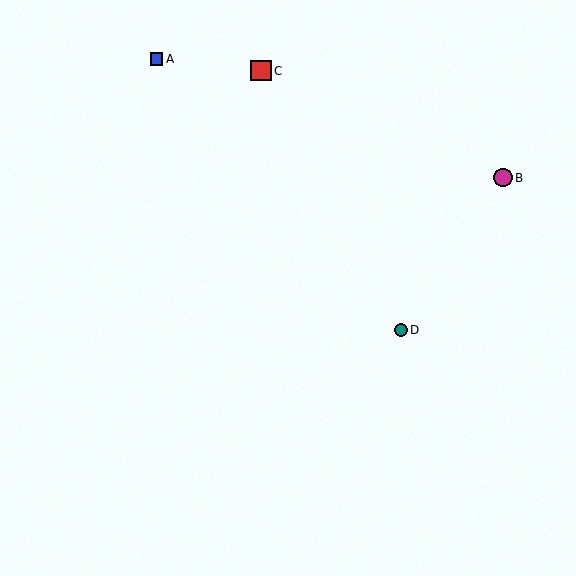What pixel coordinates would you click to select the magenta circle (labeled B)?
Click at (503, 178) to select the magenta circle B.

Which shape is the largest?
The red square (labeled C) is the largest.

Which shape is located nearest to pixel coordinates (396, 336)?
The teal circle (labeled D) at (401, 330) is nearest to that location.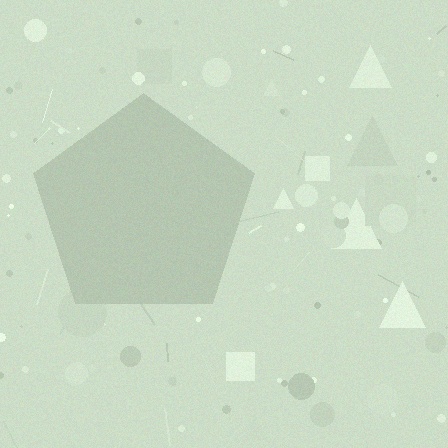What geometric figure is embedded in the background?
A pentagon is embedded in the background.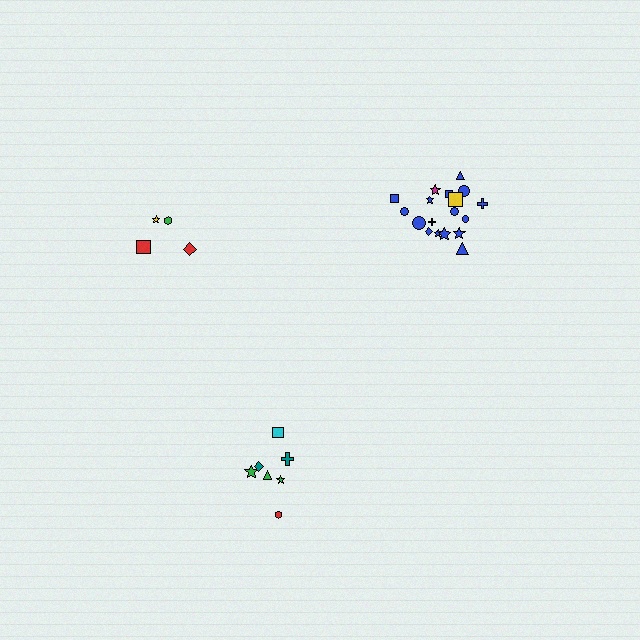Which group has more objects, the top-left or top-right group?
The top-right group.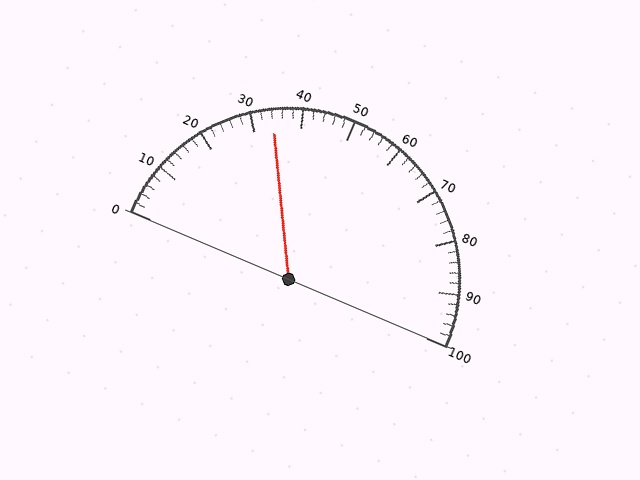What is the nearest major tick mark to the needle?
The nearest major tick mark is 30.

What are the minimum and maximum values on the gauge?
The gauge ranges from 0 to 100.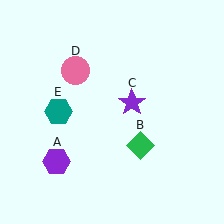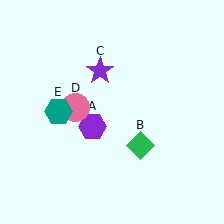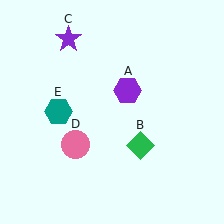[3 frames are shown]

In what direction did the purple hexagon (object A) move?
The purple hexagon (object A) moved up and to the right.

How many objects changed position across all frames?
3 objects changed position: purple hexagon (object A), purple star (object C), pink circle (object D).